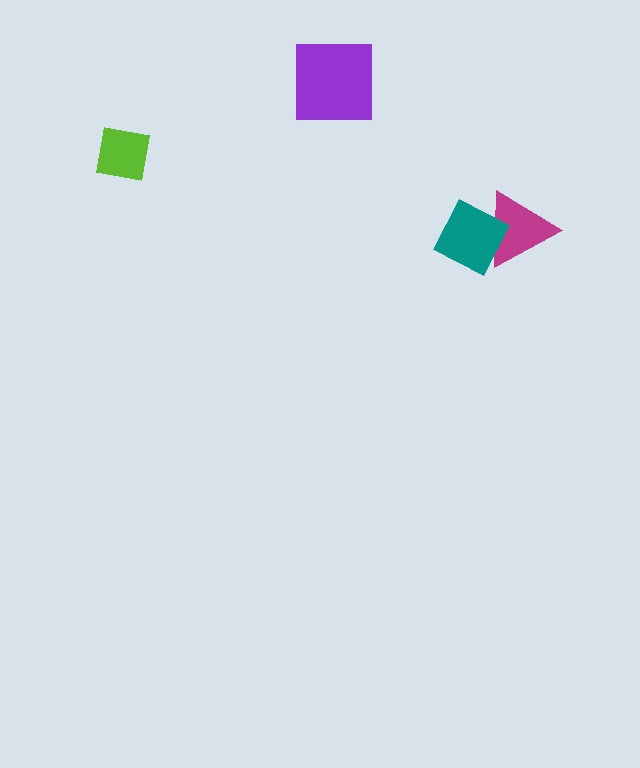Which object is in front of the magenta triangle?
The teal diamond is in front of the magenta triangle.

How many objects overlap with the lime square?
0 objects overlap with the lime square.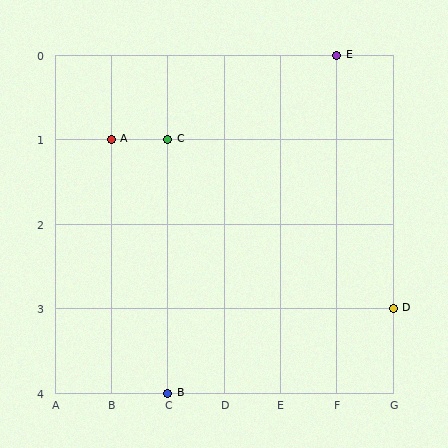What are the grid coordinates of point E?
Point E is at grid coordinates (F, 0).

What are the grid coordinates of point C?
Point C is at grid coordinates (C, 1).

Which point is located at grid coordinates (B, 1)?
Point A is at (B, 1).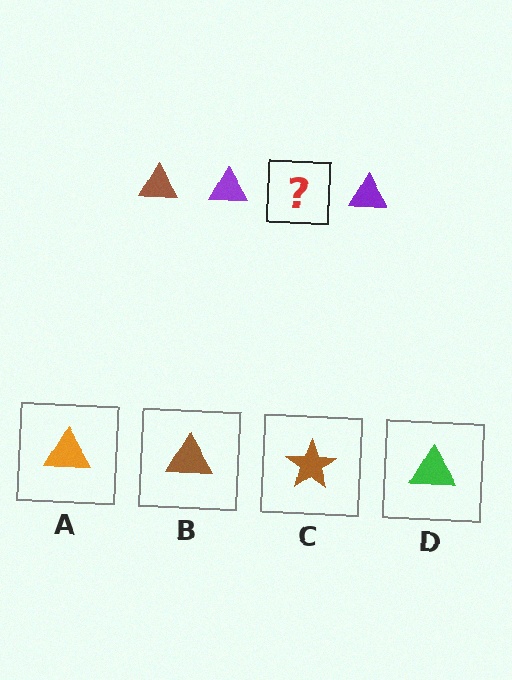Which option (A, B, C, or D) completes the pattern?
B.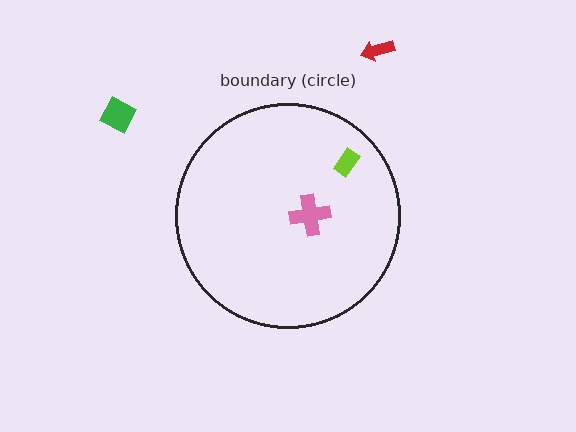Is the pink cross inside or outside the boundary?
Inside.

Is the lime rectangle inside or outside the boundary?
Inside.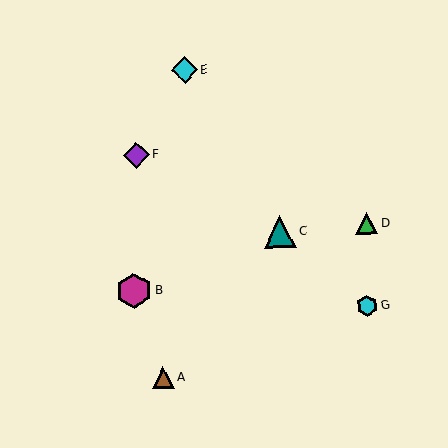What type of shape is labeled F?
Shape F is a purple diamond.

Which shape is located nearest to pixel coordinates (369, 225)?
The green triangle (labeled D) at (367, 223) is nearest to that location.